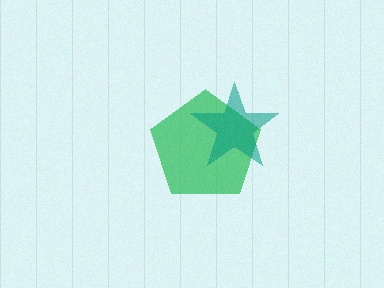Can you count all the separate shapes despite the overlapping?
Yes, there are 2 separate shapes.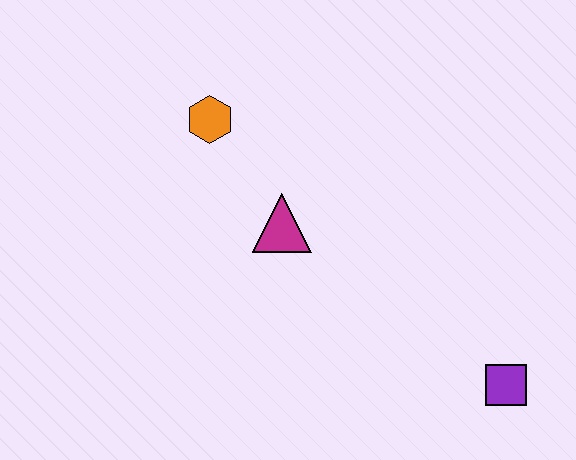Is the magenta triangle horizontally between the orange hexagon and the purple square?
Yes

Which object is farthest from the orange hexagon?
The purple square is farthest from the orange hexagon.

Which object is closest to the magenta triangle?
The orange hexagon is closest to the magenta triangle.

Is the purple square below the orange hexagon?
Yes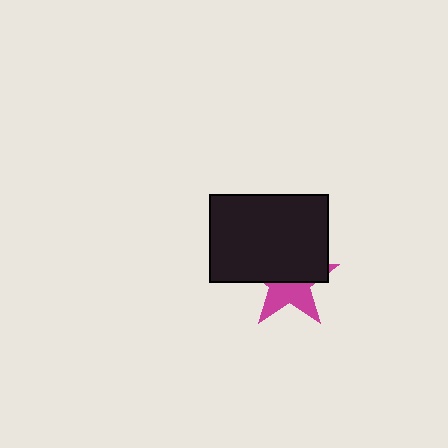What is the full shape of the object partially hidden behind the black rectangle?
The partially hidden object is a magenta star.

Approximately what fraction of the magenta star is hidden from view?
Roughly 57% of the magenta star is hidden behind the black rectangle.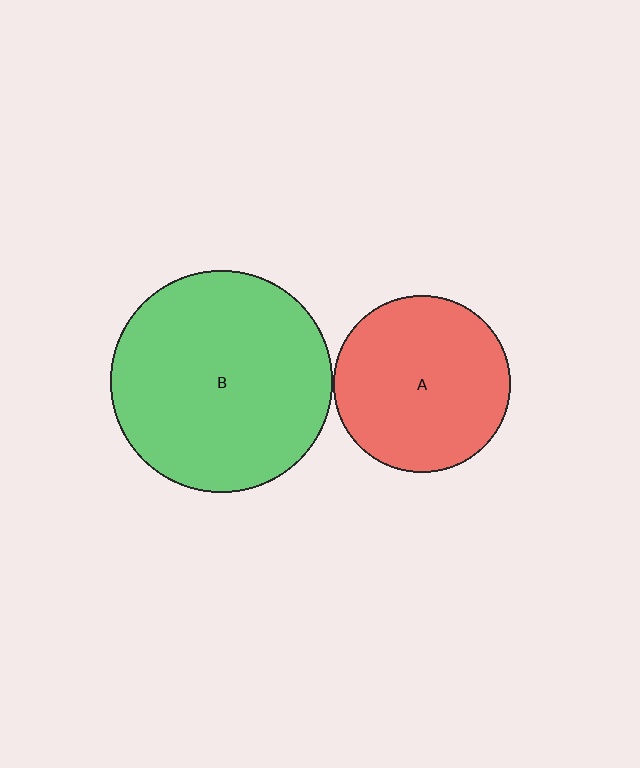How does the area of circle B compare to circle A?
Approximately 1.6 times.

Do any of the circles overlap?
No, none of the circles overlap.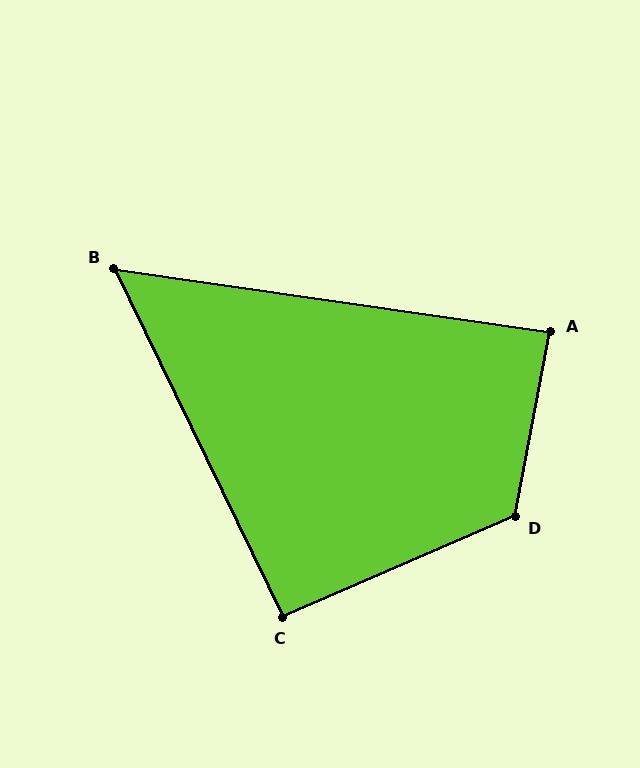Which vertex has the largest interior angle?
D, at approximately 124 degrees.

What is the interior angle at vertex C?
Approximately 92 degrees (approximately right).